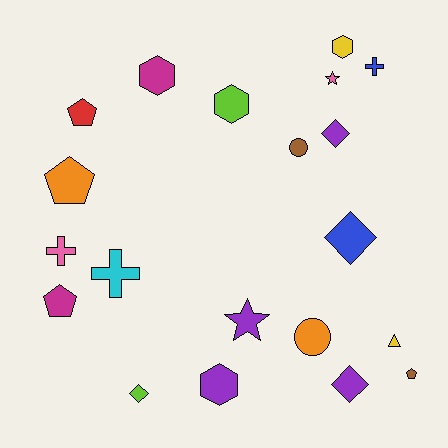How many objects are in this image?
There are 20 objects.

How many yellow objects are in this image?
There are 2 yellow objects.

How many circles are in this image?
There are 2 circles.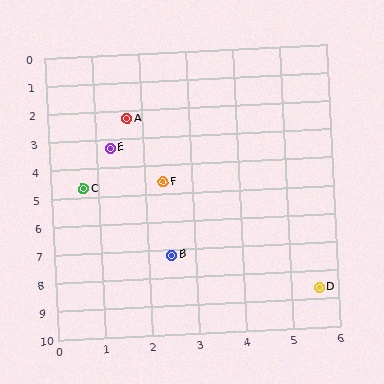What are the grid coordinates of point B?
Point B is at approximately (2.5, 7.2).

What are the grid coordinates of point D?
Point D is at approximately (5.6, 8.6).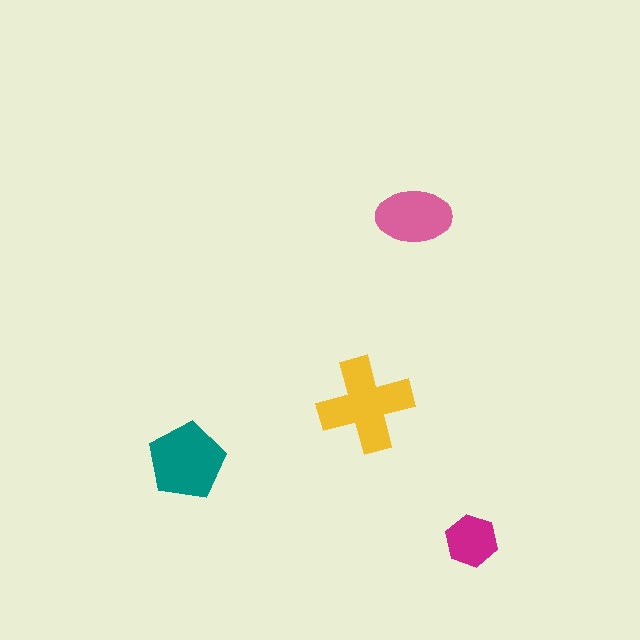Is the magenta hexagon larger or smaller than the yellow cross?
Smaller.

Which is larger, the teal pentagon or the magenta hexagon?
The teal pentagon.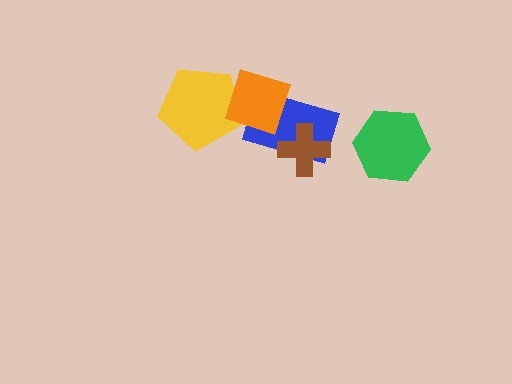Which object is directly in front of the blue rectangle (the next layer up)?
The orange diamond is directly in front of the blue rectangle.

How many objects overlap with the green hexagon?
0 objects overlap with the green hexagon.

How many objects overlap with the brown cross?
1 object overlaps with the brown cross.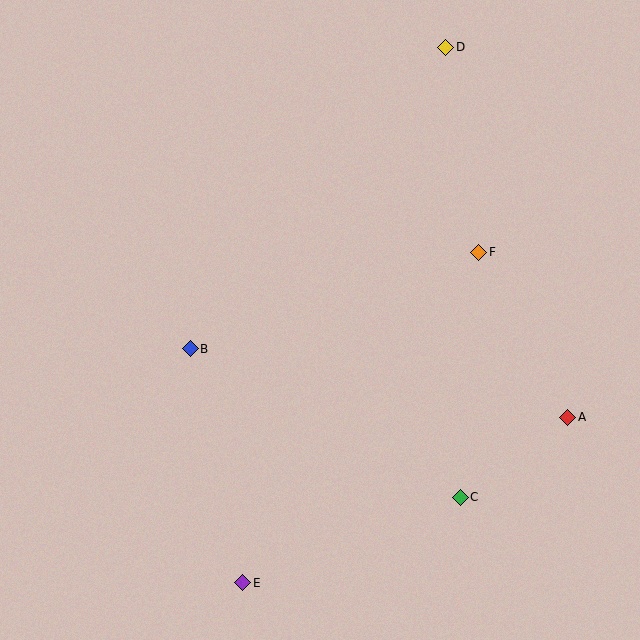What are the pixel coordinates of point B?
Point B is at (190, 349).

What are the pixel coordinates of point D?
Point D is at (446, 47).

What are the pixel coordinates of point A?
Point A is at (568, 417).